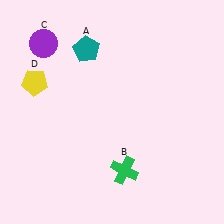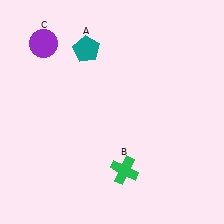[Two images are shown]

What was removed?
The yellow pentagon (D) was removed in Image 2.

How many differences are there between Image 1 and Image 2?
There is 1 difference between the two images.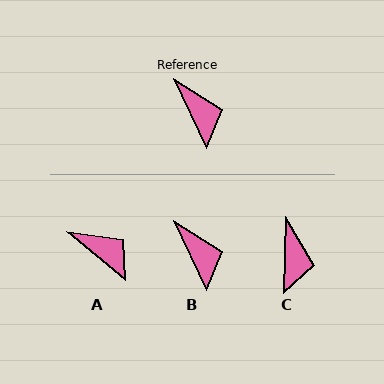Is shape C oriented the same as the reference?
No, it is off by about 27 degrees.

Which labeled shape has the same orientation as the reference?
B.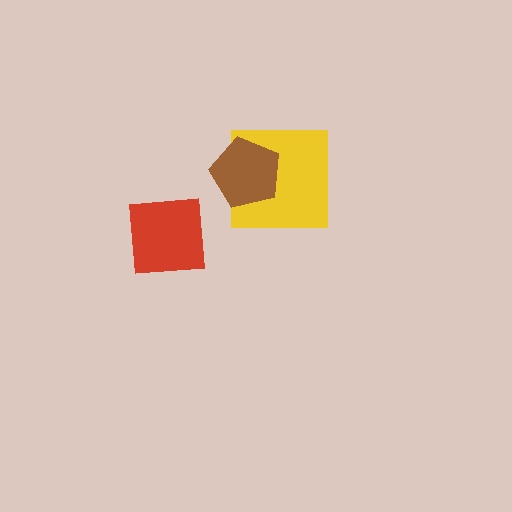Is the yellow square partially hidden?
Yes, it is partially covered by another shape.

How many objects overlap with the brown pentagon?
1 object overlaps with the brown pentagon.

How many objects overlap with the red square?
0 objects overlap with the red square.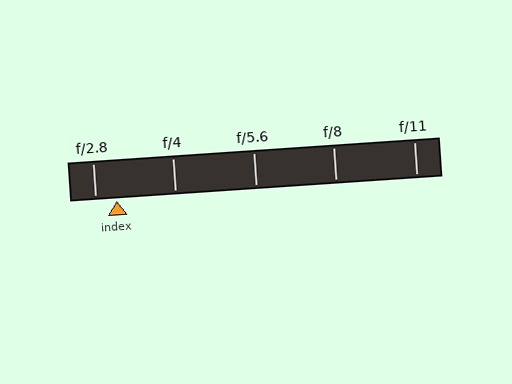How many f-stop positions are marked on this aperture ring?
There are 5 f-stop positions marked.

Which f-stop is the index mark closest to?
The index mark is closest to f/2.8.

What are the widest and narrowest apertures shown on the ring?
The widest aperture shown is f/2.8 and the narrowest is f/11.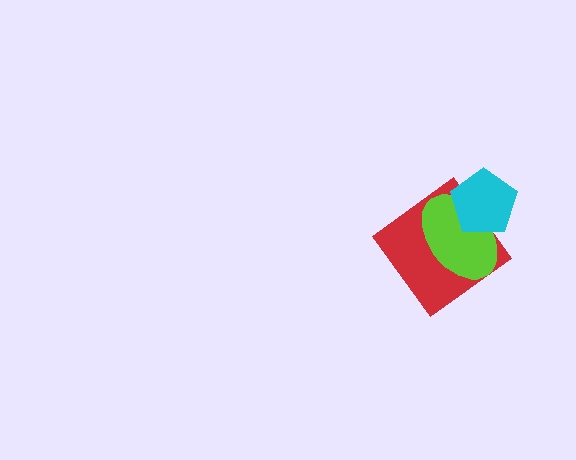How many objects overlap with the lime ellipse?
2 objects overlap with the lime ellipse.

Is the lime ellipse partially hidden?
Yes, it is partially covered by another shape.